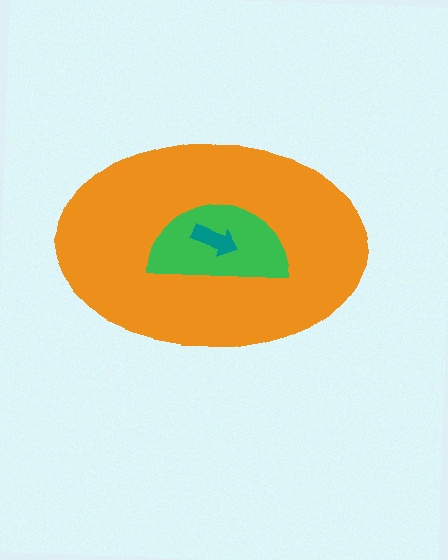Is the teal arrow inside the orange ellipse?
Yes.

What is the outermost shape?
The orange ellipse.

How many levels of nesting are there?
3.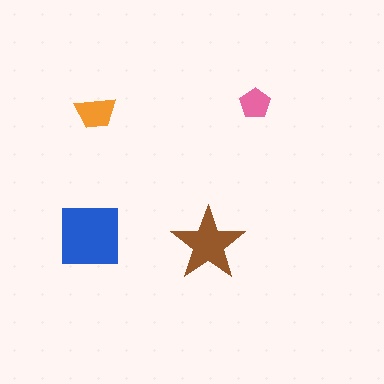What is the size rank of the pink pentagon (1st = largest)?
4th.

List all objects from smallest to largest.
The pink pentagon, the orange trapezoid, the brown star, the blue square.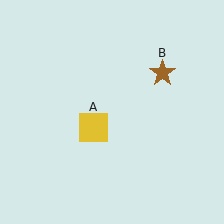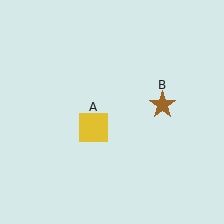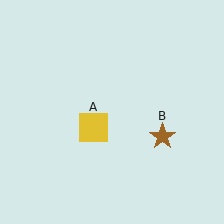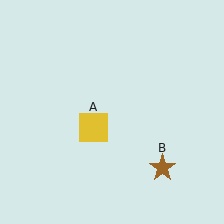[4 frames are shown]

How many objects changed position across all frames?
1 object changed position: brown star (object B).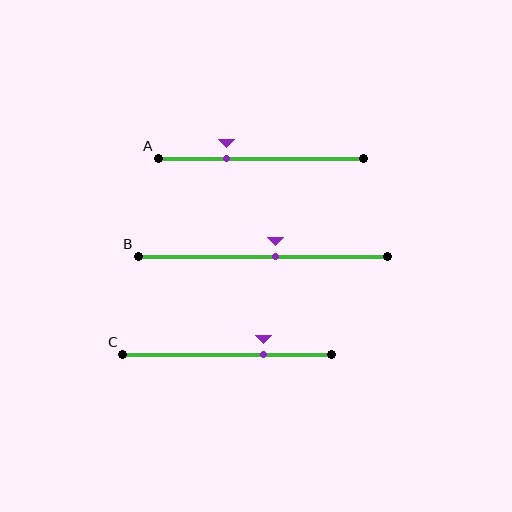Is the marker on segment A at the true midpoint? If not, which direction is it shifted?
No, the marker on segment A is shifted to the left by about 17% of the segment length.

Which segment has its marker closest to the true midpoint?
Segment B has its marker closest to the true midpoint.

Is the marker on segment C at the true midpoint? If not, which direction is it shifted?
No, the marker on segment C is shifted to the right by about 18% of the segment length.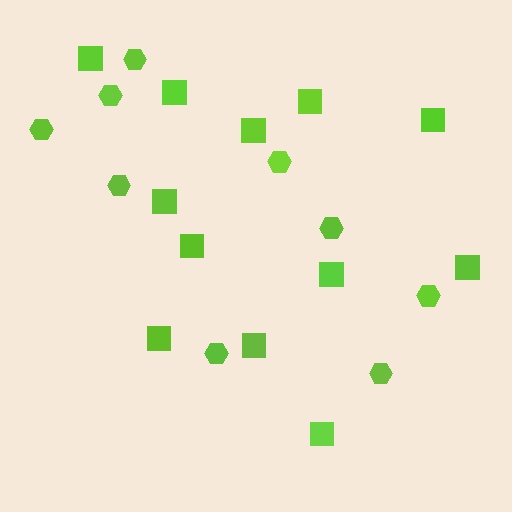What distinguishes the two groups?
There are 2 groups: one group of hexagons (9) and one group of squares (12).